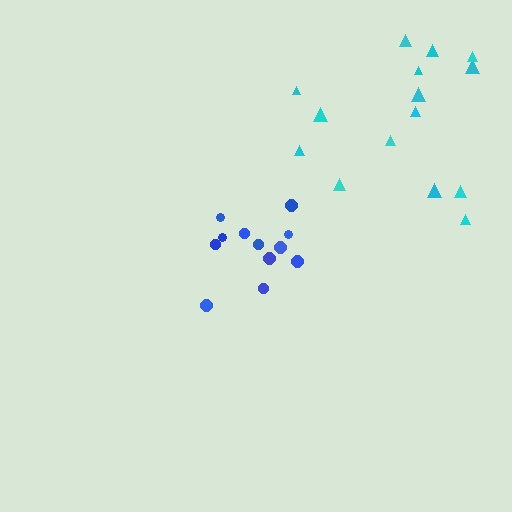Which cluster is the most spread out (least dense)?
Cyan.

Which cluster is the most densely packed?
Blue.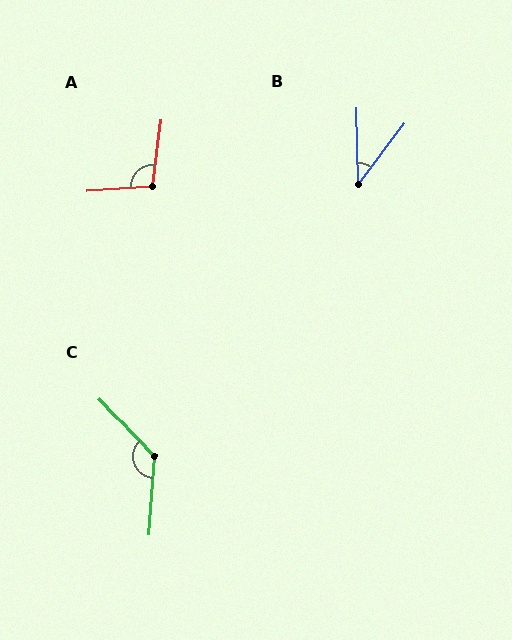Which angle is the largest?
C, at approximately 132 degrees.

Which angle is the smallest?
B, at approximately 38 degrees.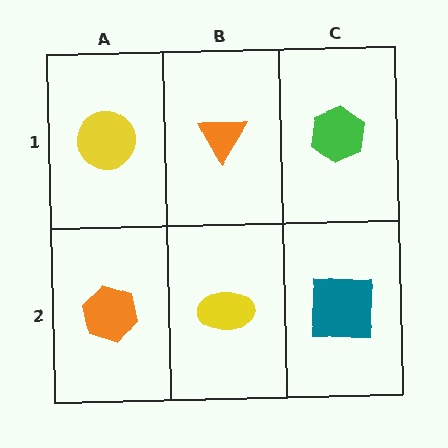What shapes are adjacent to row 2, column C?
A green hexagon (row 1, column C), a yellow ellipse (row 2, column B).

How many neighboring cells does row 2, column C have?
2.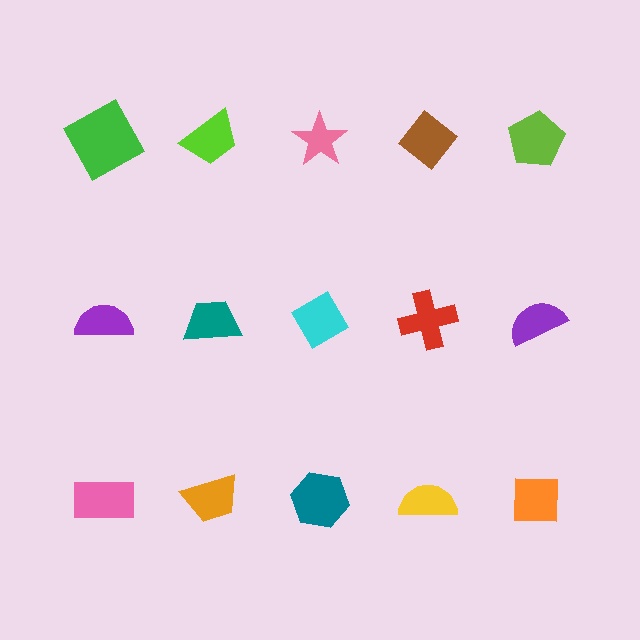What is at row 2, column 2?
A teal trapezoid.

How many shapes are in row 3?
5 shapes.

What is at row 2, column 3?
A cyan diamond.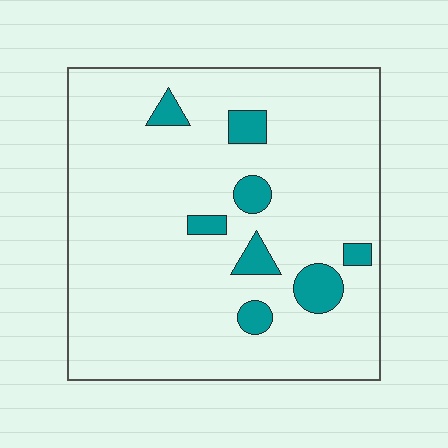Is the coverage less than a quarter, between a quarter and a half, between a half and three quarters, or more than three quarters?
Less than a quarter.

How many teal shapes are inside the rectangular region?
8.